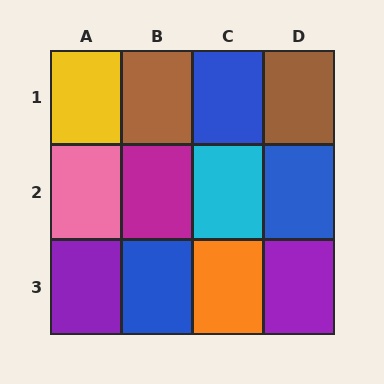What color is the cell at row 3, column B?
Blue.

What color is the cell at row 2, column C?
Cyan.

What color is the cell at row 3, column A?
Purple.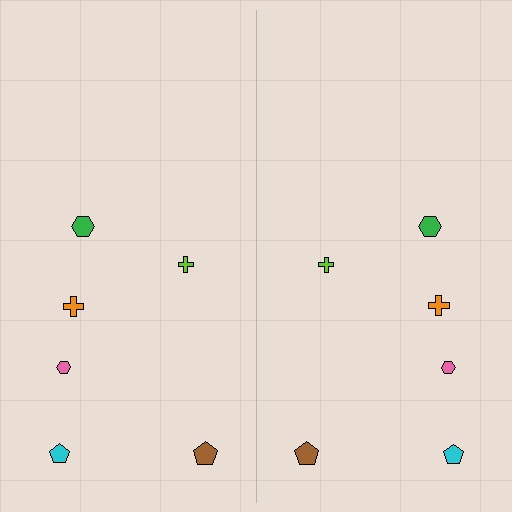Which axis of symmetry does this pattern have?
The pattern has a vertical axis of symmetry running through the center of the image.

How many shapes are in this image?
There are 12 shapes in this image.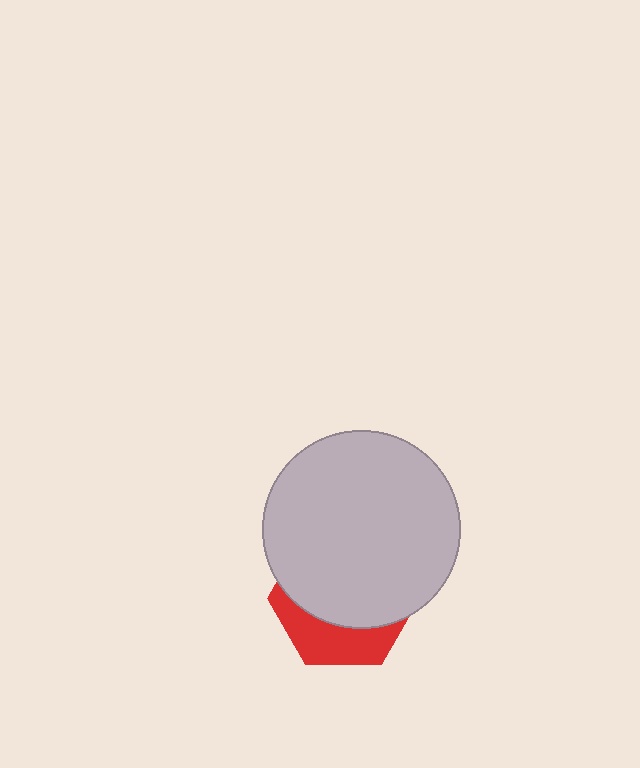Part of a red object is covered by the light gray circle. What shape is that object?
It is a hexagon.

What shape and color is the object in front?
The object in front is a light gray circle.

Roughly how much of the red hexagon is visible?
A small part of it is visible (roughly 32%).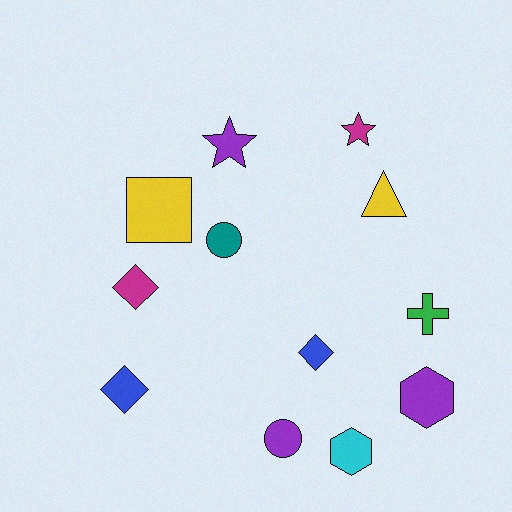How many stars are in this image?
There are 2 stars.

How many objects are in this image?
There are 12 objects.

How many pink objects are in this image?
There are no pink objects.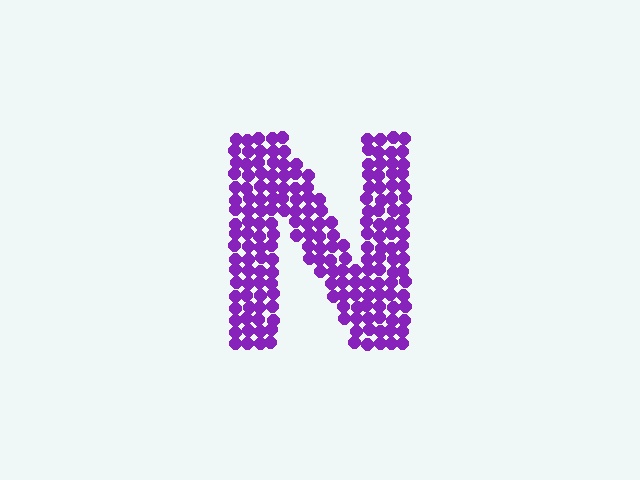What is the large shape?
The large shape is the letter N.